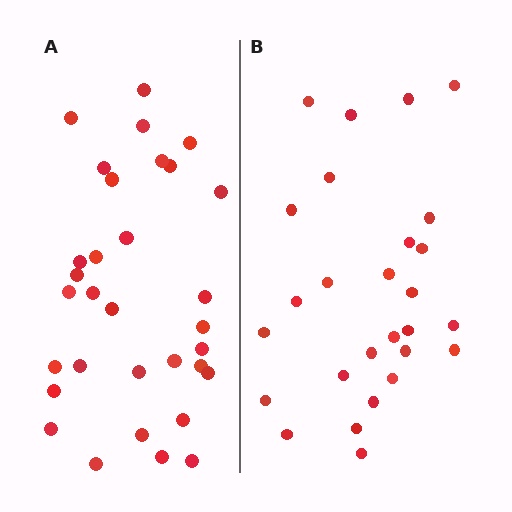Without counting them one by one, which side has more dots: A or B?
Region A (the left region) has more dots.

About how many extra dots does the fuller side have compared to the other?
Region A has about 5 more dots than region B.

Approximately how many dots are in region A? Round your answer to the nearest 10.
About 30 dots. (The exact count is 32, which rounds to 30.)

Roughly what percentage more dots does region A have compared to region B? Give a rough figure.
About 20% more.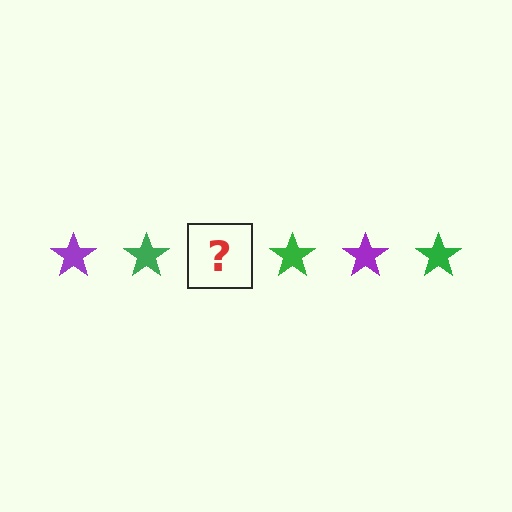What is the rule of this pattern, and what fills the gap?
The rule is that the pattern cycles through purple, green stars. The gap should be filled with a purple star.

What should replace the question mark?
The question mark should be replaced with a purple star.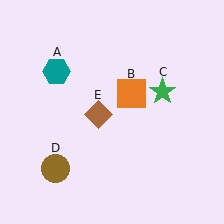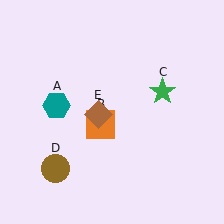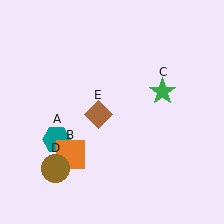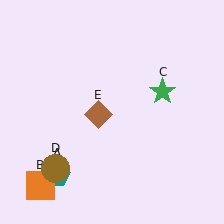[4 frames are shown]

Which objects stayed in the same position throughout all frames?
Green star (object C) and brown circle (object D) and brown diamond (object E) remained stationary.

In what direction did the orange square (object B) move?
The orange square (object B) moved down and to the left.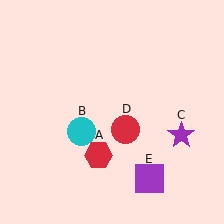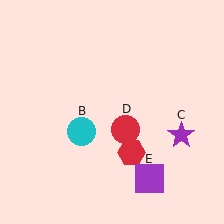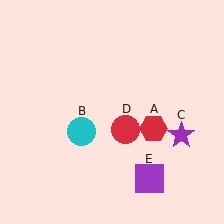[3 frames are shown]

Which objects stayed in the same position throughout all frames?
Cyan circle (object B) and purple star (object C) and red circle (object D) and purple square (object E) remained stationary.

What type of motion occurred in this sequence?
The red hexagon (object A) rotated counterclockwise around the center of the scene.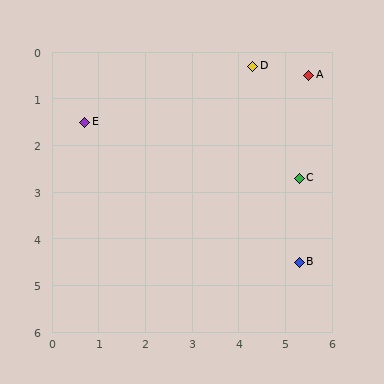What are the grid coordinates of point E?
Point E is at approximately (0.7, 1.5).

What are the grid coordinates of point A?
Point A is at approximately (5.5, 0.5).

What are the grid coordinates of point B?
Point B is at approximately (5.3, 4.5).